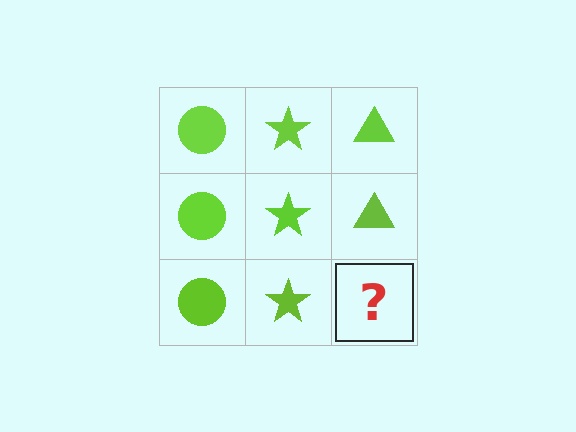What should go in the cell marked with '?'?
The missing cell should contain a lime triangle.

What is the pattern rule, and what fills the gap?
The rule is that each column has a consistent shape. The gap should be filled with a lime triangle.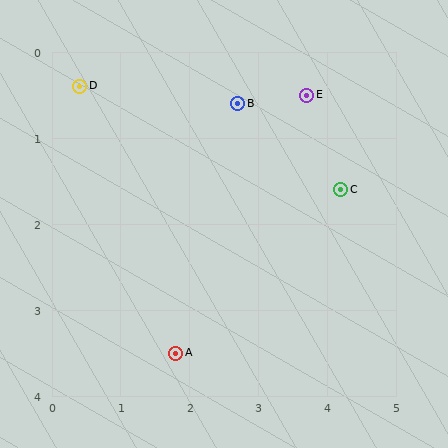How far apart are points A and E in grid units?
Points A and E are about 3.6 grid units apart.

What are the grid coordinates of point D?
Point D is at approximately (0.4, 0.4).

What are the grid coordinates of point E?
Point E is at approximately (3.7, 0.5).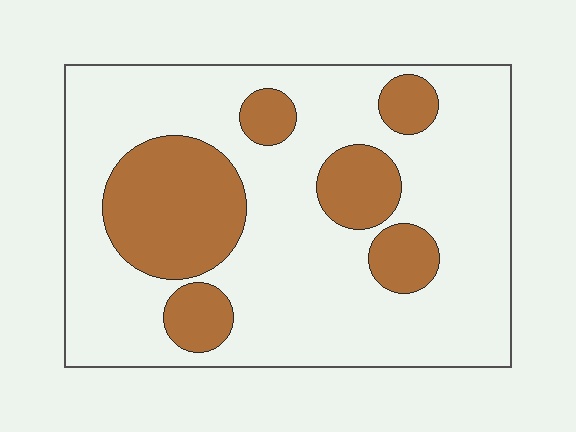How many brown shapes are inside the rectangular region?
6.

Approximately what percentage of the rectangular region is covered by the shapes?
Approximately 25%.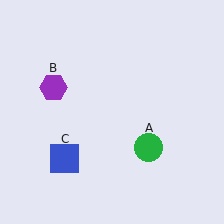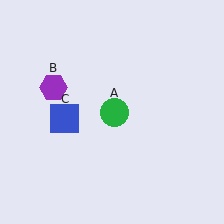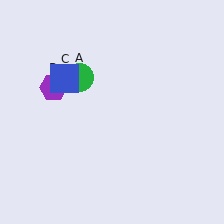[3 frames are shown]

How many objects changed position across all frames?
2 objects changed position: green circle (object A), blue square (object C).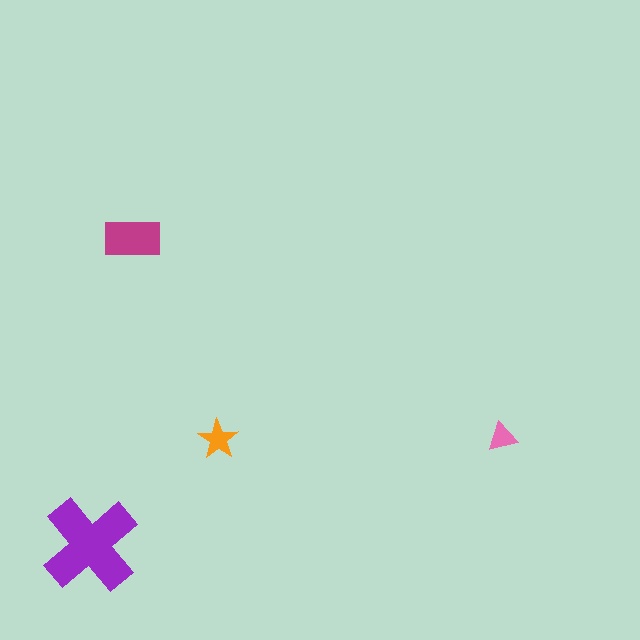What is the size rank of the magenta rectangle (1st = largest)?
2nd.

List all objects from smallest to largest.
The pink triangle, the orange star, the magenta rectangle, the purple cross.